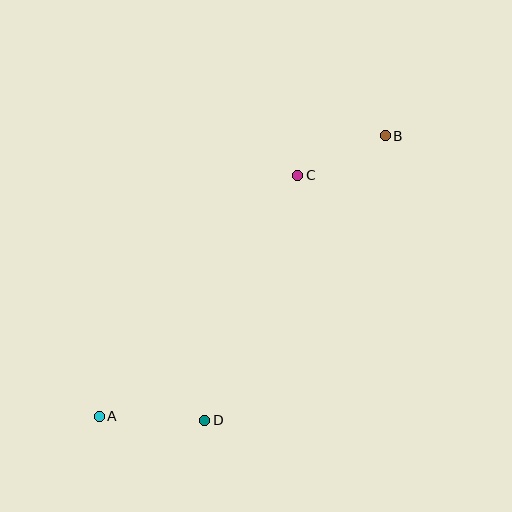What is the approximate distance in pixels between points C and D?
The distance between C and D is approximately 262 pixels.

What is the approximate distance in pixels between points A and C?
The distance between A and C is approximately 312 pixels.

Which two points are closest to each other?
Points B and C are closest to each other.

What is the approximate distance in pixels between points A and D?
The distance between A and D is approximately 106 pixels.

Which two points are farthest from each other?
Points A and B are farthest from each other.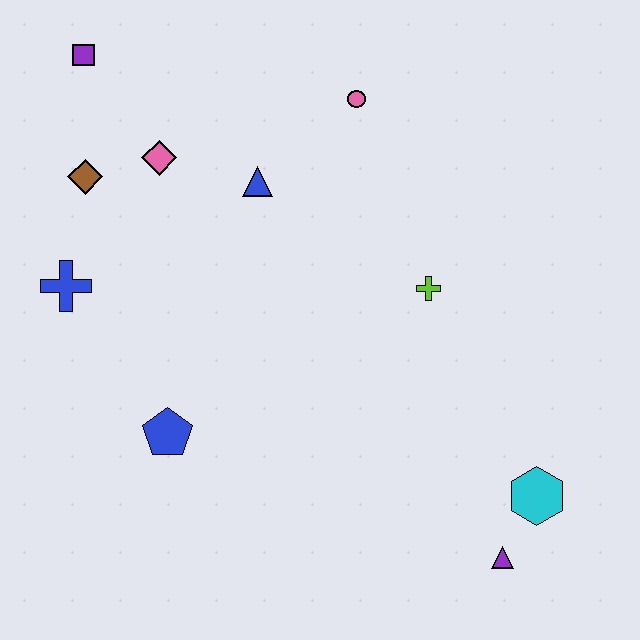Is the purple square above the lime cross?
Yes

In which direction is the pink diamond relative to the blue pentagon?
The pink diamond is above the blue pentagon.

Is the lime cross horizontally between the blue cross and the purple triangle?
Yes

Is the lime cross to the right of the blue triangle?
Yes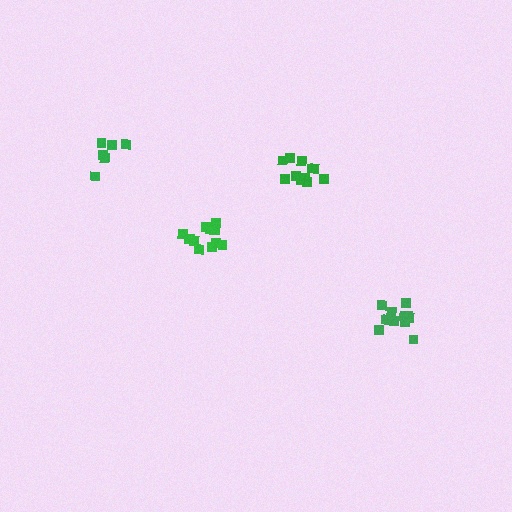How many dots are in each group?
Group 1: 12 dots, Group 2: 12 dots, Group 3: 6 dots, Group 4: 11 dots (41 total).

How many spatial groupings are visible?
There are 4 spatial groupings.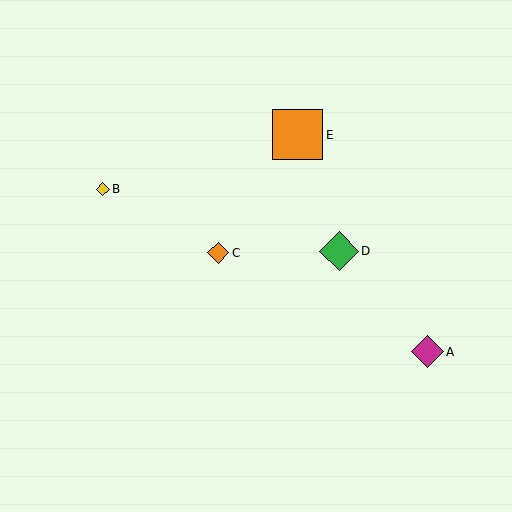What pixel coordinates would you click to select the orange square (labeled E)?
Click at (297, 135) to select the orange square E.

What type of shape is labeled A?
Shape A is a magenta diamond.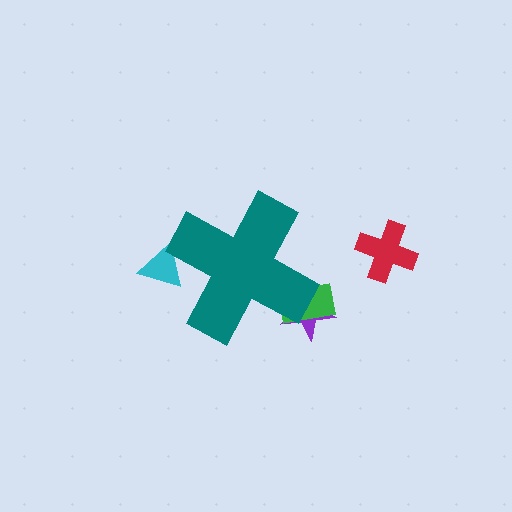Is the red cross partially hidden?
No, the red cross is fully visible.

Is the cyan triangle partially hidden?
Yes, the cyan triangle is partially hidden behind the teal cross.